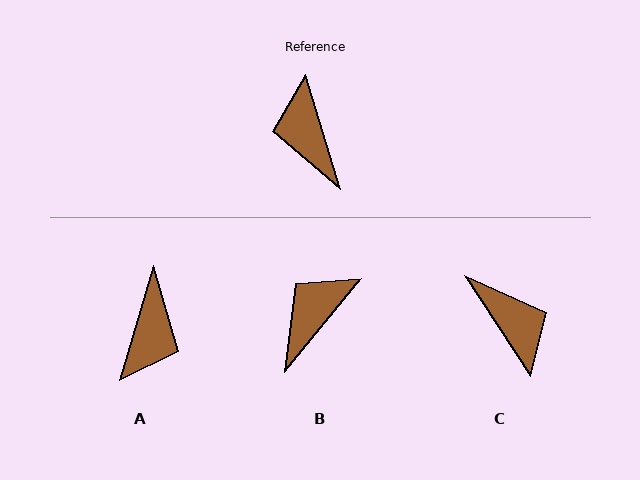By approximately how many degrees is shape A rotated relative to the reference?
Approximately 147 degrees counter-clockwise.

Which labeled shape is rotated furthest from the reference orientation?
C, about 164 degrees away.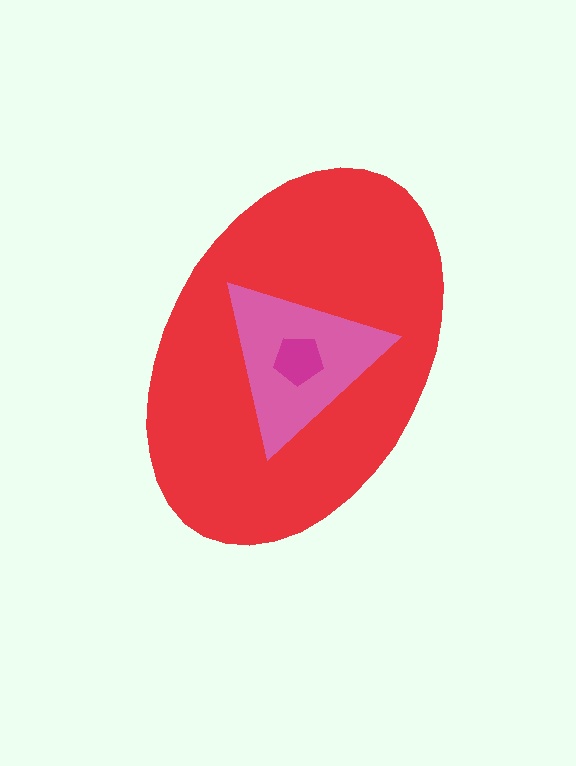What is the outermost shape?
The red ellipse.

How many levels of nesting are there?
3.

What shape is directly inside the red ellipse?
The pink triangle.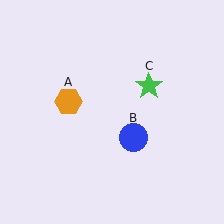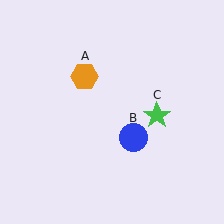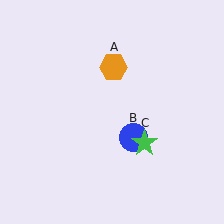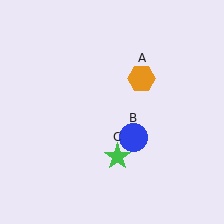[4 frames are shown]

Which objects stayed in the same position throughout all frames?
Blue circle (object B) remained stationary.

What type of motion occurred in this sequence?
The orange hexagon (object A), green star (object C) rotated clockwise around the center of the scene.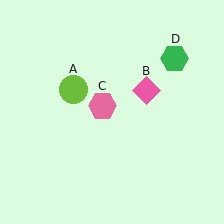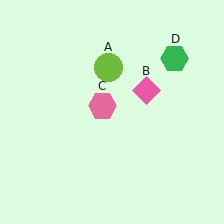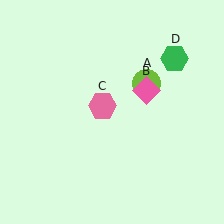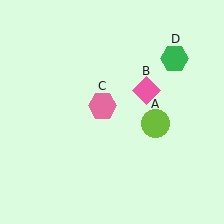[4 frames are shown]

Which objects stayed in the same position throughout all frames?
Pink diamond (object B) and pink hexagon (object C) and green hexagon (object D) remained stationary.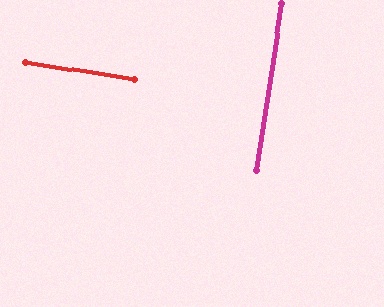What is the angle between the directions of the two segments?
Approximately 90 degrees.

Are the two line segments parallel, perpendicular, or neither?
Perpendicular — they meet at approximately 90°.